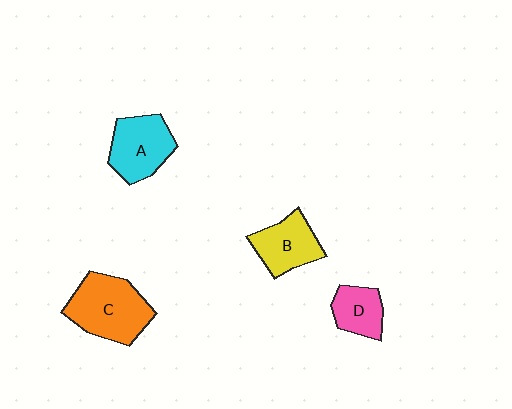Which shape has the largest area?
Shape C (orange).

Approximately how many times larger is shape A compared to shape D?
Approximately 1.5 times.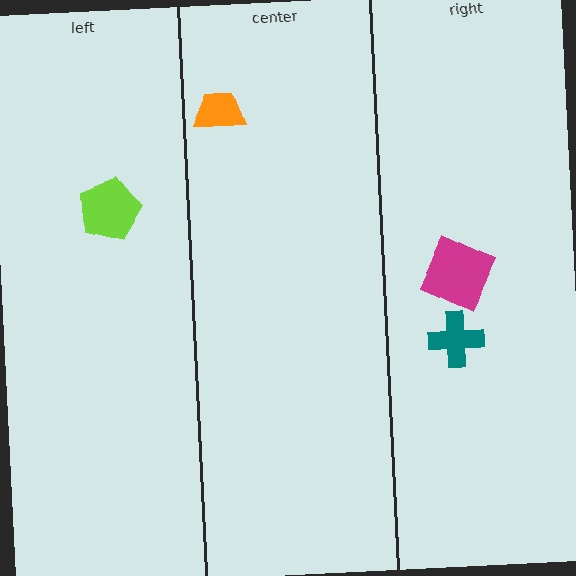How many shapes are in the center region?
1.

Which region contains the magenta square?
The right region.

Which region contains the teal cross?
The right region.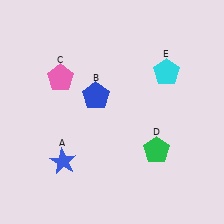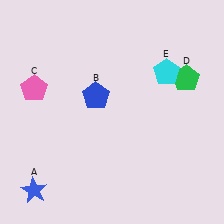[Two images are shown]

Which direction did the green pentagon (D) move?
The green pentagon (D) moved up.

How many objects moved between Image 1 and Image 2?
3 objects moved between the two images.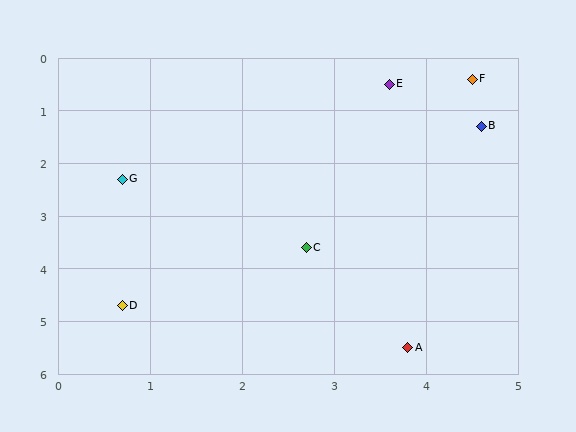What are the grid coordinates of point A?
Point A is at approximately (3.8, 5.5).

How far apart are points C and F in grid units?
Points C and F are about 3.7 grid units apart.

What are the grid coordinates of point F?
Point F is at approximately (4.5, 0.4).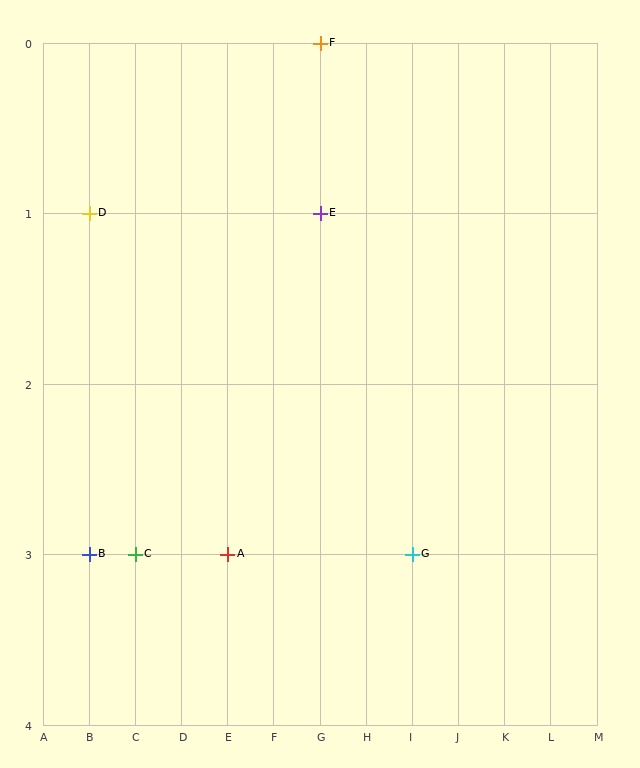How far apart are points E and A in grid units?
Points E and A are 2 columns and 2 rows apart (about 2.8 grid units diagonally).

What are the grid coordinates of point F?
Point F is at grid coordinates (G, 0).